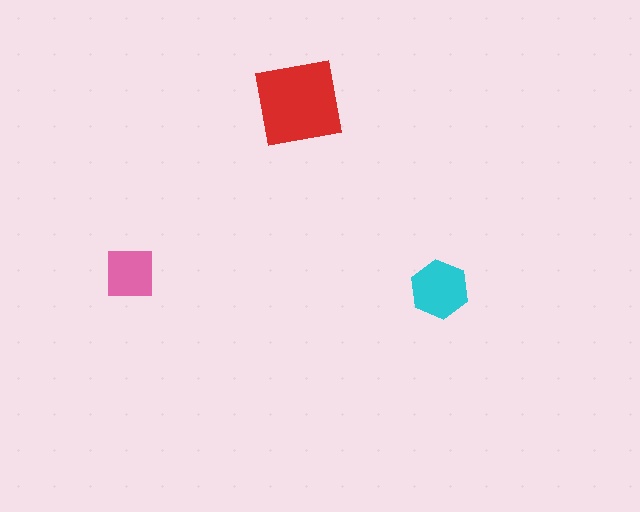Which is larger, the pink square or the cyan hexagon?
The cyan hexagon.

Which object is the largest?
The red square.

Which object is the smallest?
The pink square.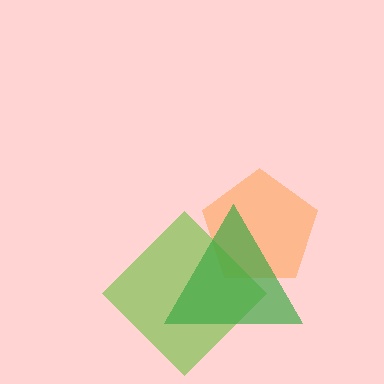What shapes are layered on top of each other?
The layered shapes are: an orange pentagon, a lime diamond, a green triangle.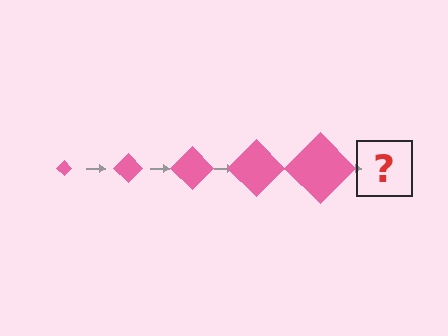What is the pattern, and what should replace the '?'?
The pattern is that the diamond gets progressively larger each step. The '?' should be a pink diamond, larger than the previous one.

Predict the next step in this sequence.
The next step is a pink diamond, larger than the previous one.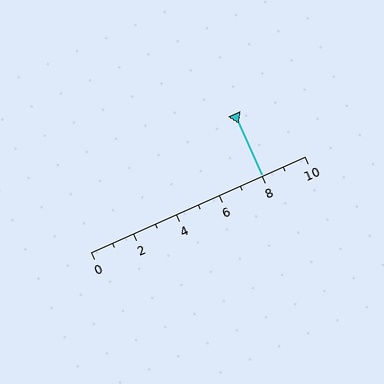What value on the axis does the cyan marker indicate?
The marker indicates approximately 8.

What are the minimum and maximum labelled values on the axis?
The axis runs from 0 to 10.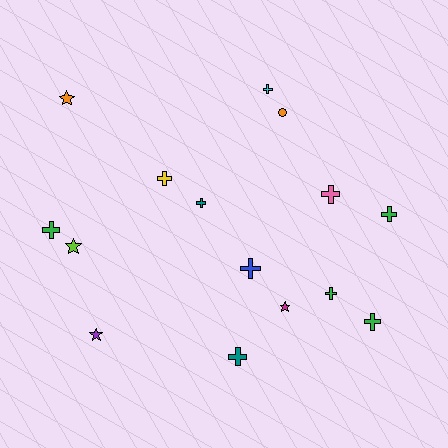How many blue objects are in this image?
There is 1 blue object.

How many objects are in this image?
There are 15 objects.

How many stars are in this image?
There are 4 stars.